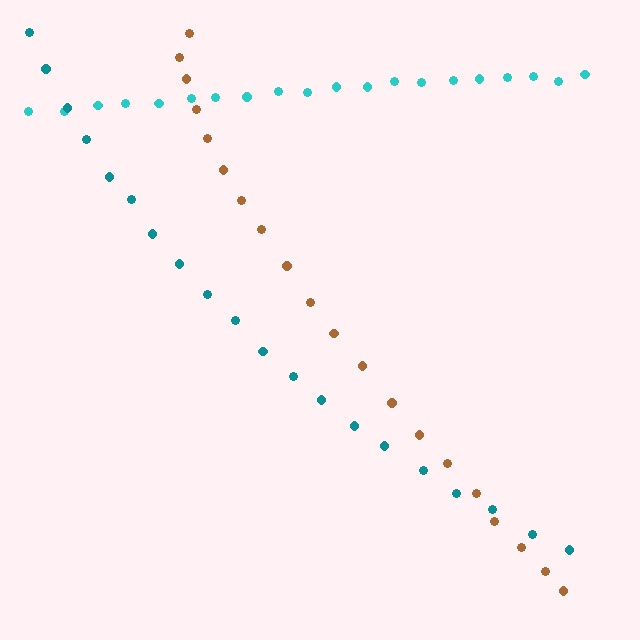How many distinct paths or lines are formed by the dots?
There are 3 distinct paths.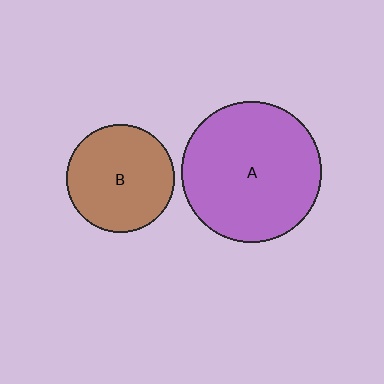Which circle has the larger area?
Circle A (purple).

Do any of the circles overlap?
No, none of the circles overlap.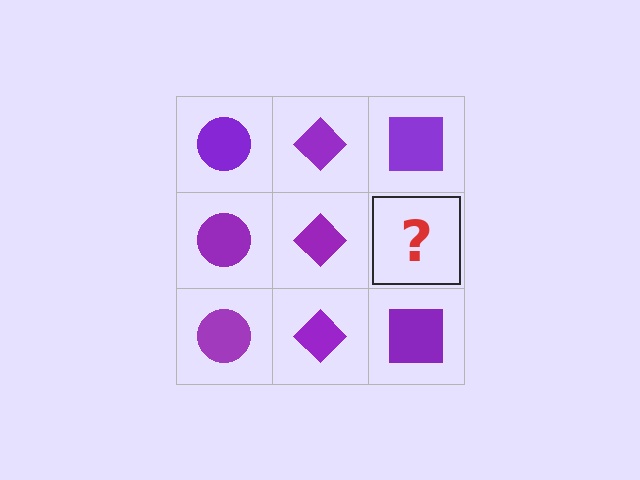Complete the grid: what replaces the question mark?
The question mark should be replaced with a purple square.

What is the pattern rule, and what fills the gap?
The rule is that each column has a consistent shape. The gap should be filled with a purple square.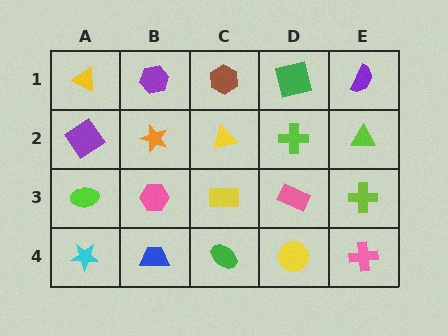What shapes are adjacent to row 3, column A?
A purple diamond (row 2, column A), a cyan star (row 4, column A), a pink hexagon (row 3, column B).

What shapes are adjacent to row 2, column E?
A purple semicircle (row 1, column E), a lime cross (row 3, column E), a lime cross (row 2, column D).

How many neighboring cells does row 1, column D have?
3.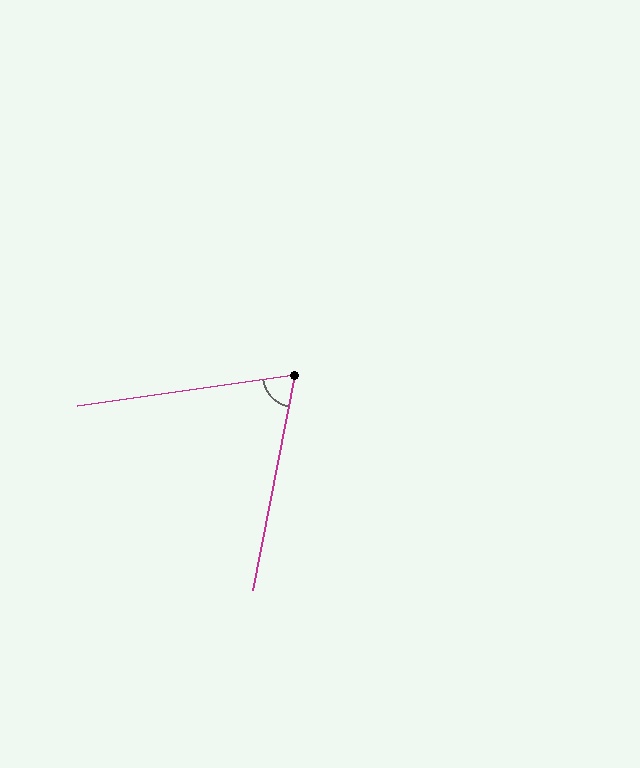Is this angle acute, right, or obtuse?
It is acute.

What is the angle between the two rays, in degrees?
Approximately 71 degrees.